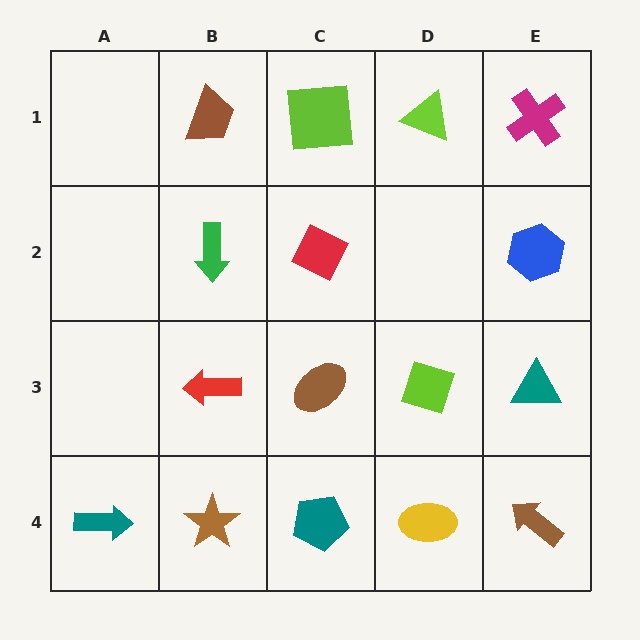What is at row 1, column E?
A magenta cross.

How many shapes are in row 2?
3 shapes.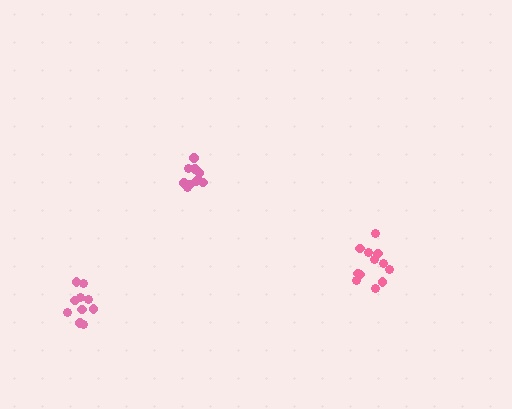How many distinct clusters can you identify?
There are 3 distinct clusters.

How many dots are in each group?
Group 1: 12 dots, Group 2: 10 dots, Group 3: 10 dots (32 total).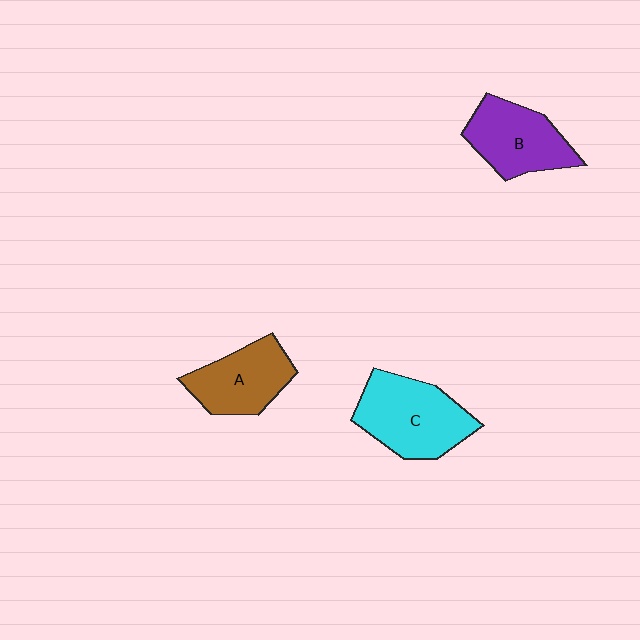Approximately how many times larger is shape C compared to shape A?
Approximately 1.3 times.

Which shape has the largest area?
Shape C (cyan).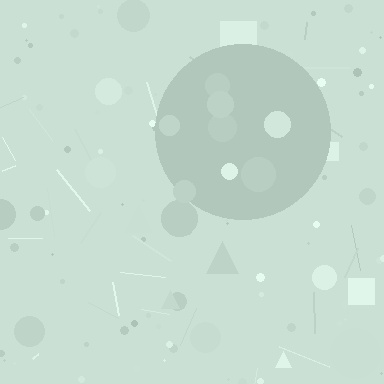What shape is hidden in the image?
A circle is hidden in the image.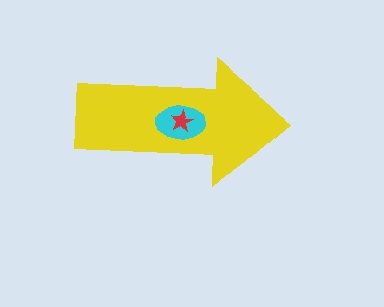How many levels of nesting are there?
3.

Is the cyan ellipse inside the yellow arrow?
Yes.